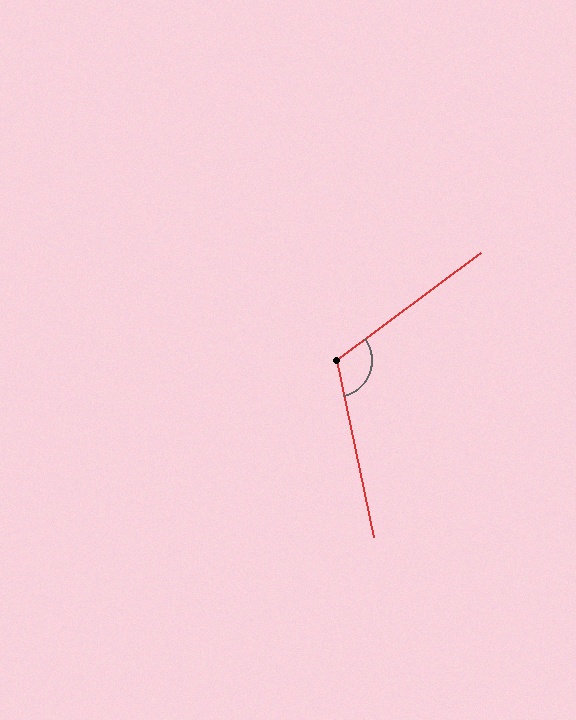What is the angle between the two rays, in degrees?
Approximately 114 degrees.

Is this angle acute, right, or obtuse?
It is obtuse.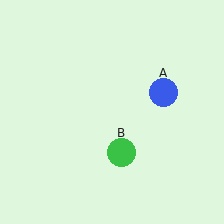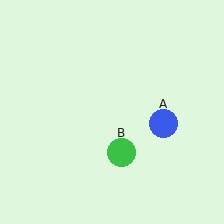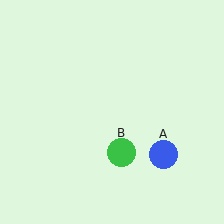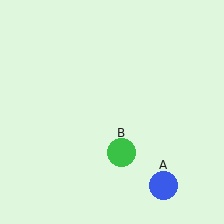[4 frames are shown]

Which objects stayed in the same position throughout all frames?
Green circle (object B) remained stationary.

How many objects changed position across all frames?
1 object changed position: blue circle (object A).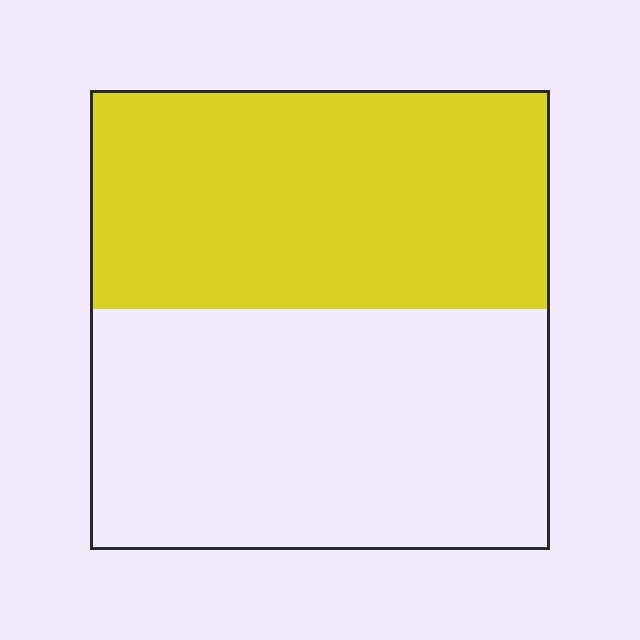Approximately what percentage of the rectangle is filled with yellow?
Approximately 50%.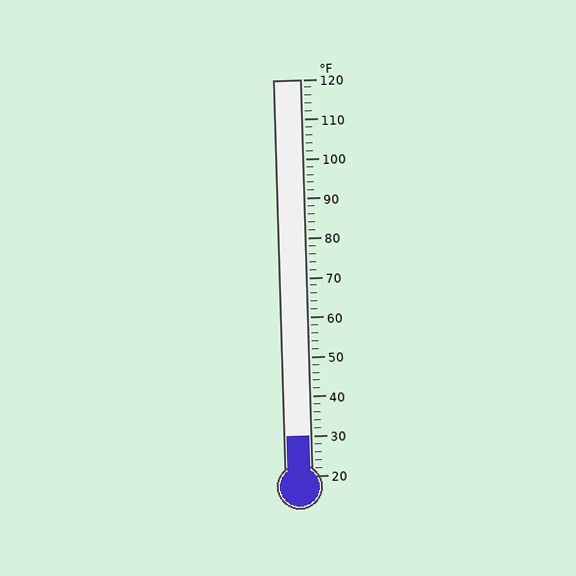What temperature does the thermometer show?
The thermometer shows approximately 30°F.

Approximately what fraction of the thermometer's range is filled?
The thermometer is filled to approximately 10% of its range.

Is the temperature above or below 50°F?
The temperature is below 50°F.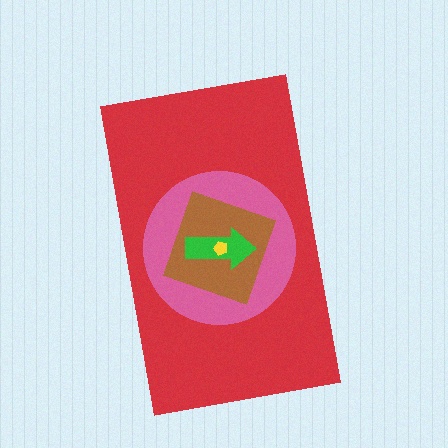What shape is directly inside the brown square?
The green arrow.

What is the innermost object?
The yellow pentagon.